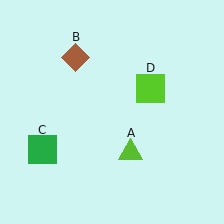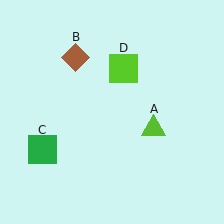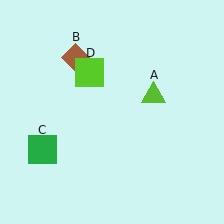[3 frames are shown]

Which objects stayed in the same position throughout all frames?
Brown diamond (object B) and green square (object C) remained stationary.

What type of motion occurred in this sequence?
The lime triangle (object A), lime square (object D) rotated counterclockwise around the center of the scene.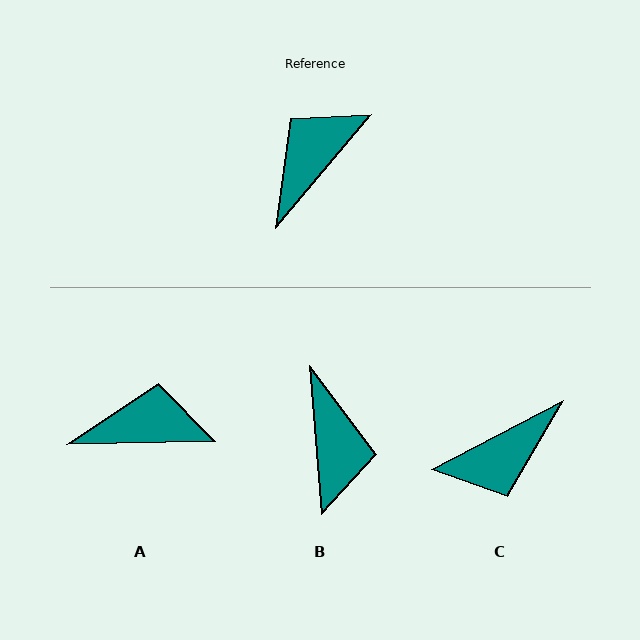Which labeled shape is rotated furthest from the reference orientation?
C, about 158 degrees away.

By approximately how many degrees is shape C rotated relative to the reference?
Approximately 158 degrees counter-clockwise.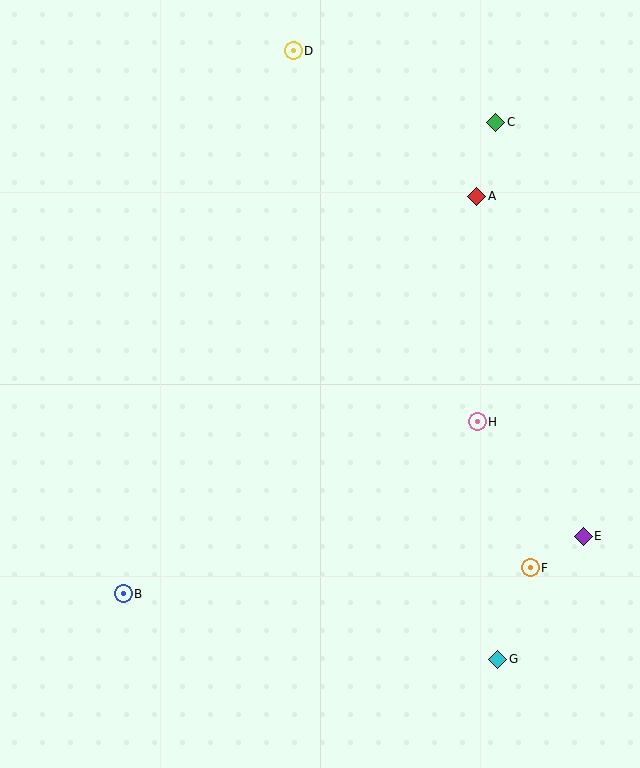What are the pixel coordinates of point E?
Point E is at (583, 536).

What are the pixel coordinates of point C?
Point C is at (496, 122).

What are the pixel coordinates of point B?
Point B is at (123, 594).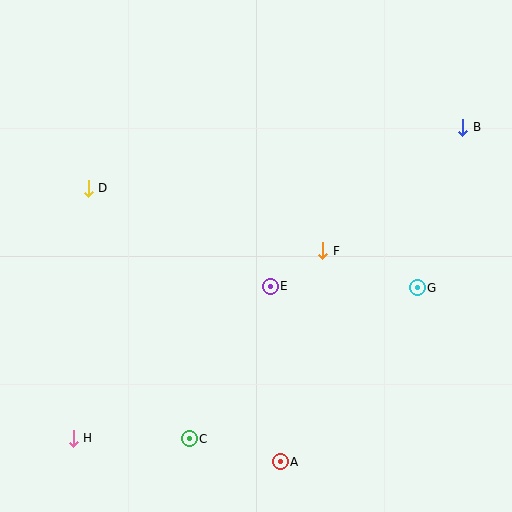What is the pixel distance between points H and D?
The distance between H and D is 250 pixels.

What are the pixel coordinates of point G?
Point G is at (417, 288).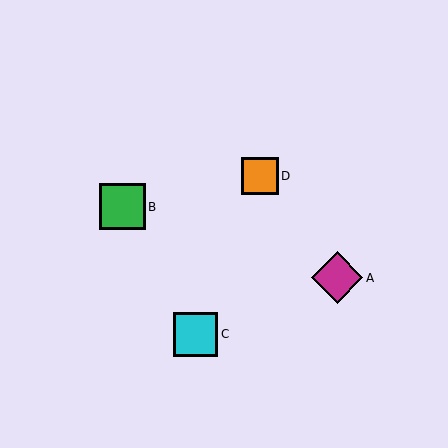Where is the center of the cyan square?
The center of the cyan square is at (196, 334).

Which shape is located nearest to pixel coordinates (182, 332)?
The cyan square (labeled C) at (196, 334) is nearest to that location.